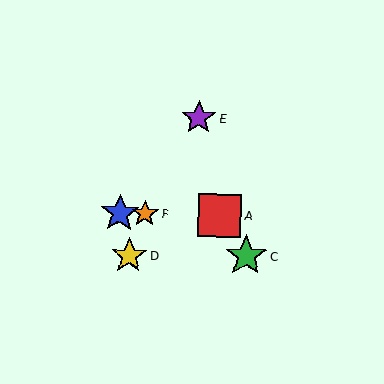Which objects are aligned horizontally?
Objects A, B, F are aligned horizontally.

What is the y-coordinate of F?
Object F is at y≈214.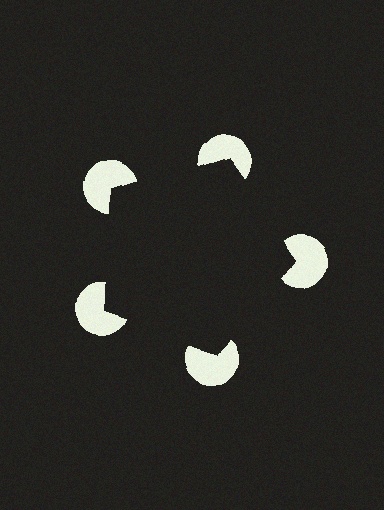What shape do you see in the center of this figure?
An illusory pentagon — its edges are inferred from the aligned wedge cuts in the pac-man discs, not physically drawn.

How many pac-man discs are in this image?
There are 5 — one at each vertex of the illusory pentagon.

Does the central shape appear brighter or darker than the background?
It typically appears slightly darker than the background, even though no actual brightness change is drawn.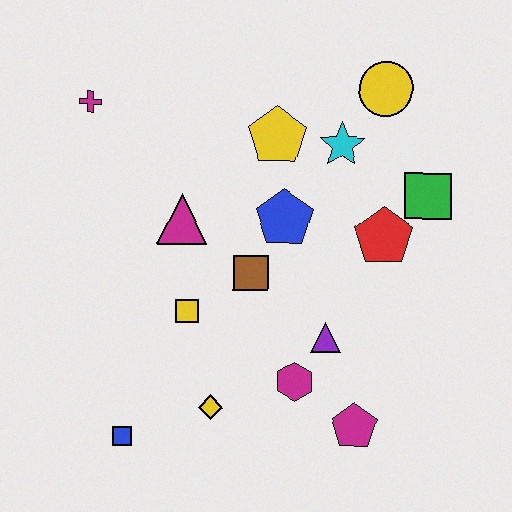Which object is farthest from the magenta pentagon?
The magenta cross is farthest from the magenta pentagon.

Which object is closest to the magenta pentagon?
The magenta hexagon is closest to the magenta pentagon.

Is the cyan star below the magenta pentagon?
No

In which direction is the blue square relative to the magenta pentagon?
The blue square is to the left of the magenta pentagon.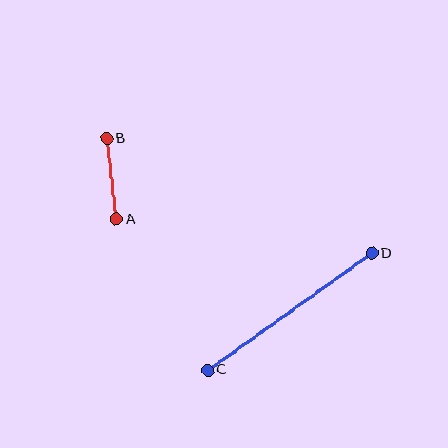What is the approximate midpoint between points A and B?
The midpoint is at approximately (112, 179) pixels.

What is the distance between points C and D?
The distance is approximately 202 pixels.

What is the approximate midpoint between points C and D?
The midpoint is at approximately (290, 312) pixels.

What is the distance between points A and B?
The distance is approximately 81 pixels.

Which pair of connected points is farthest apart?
Points C and D are farthest apart.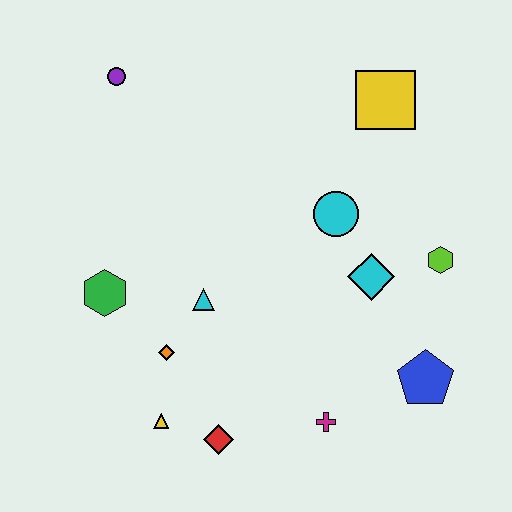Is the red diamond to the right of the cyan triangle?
Yes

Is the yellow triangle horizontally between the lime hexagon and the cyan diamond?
No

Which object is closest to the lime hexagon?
The cyan diamond is closest to the lime hexagon.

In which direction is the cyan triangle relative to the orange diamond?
The cyan triangle is above the orange diamond.